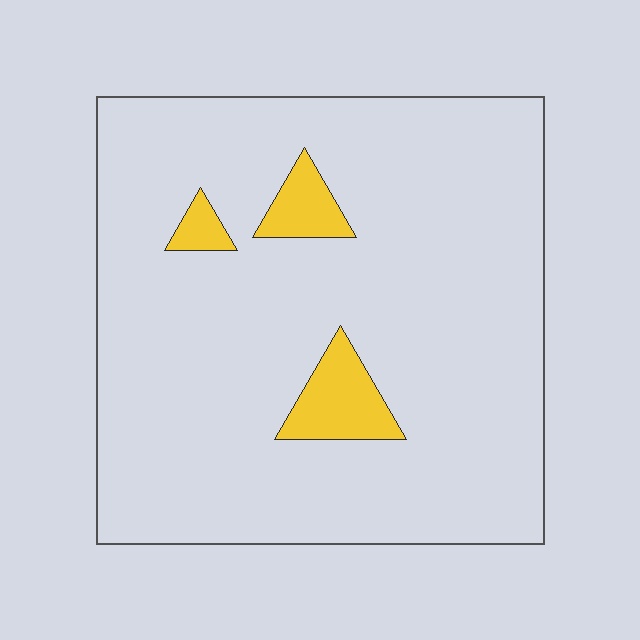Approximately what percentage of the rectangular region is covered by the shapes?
Approximately 5%.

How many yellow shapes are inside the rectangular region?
3.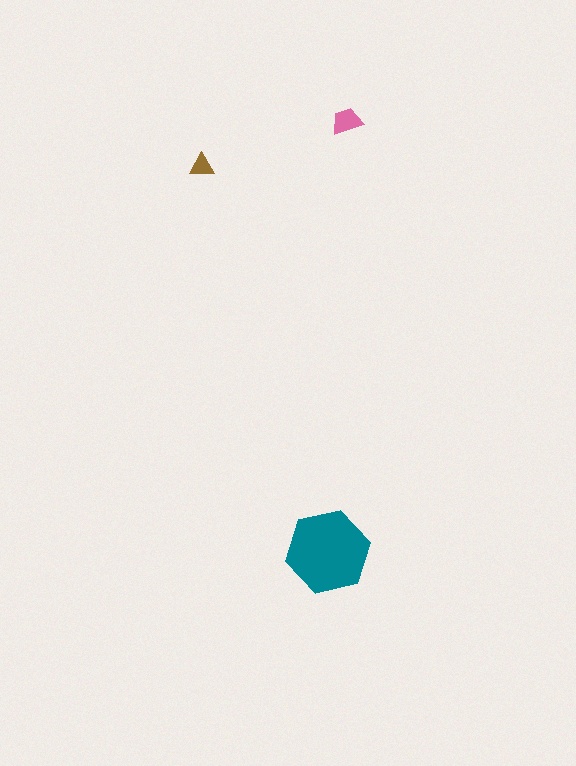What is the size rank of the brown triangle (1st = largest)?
3rd.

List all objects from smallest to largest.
The brown triangle, the pink trapezoid, the teal hexagon.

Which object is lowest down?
The teal hexagon is bottommost.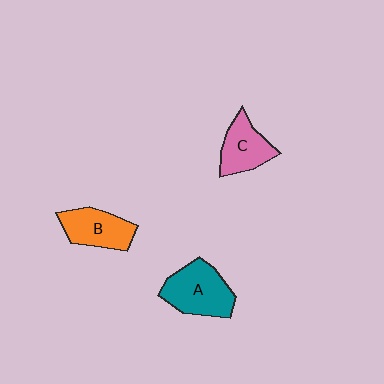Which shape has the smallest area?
Shape C (pink).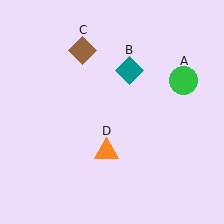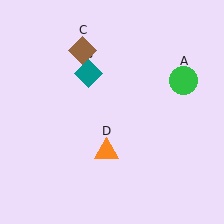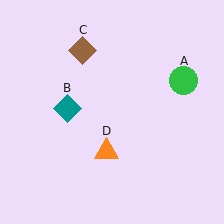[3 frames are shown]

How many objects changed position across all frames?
1 object changed position: teal diamond (object B).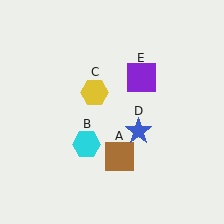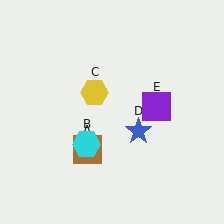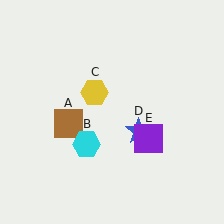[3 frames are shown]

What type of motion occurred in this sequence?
The brown square (object A), purple square (object E) rotated clockwise around the center of the scene.